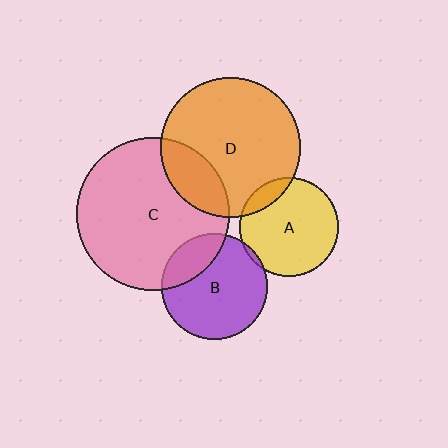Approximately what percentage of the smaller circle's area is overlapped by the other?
Approximately 20%.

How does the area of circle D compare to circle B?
Approximately 1.7 times.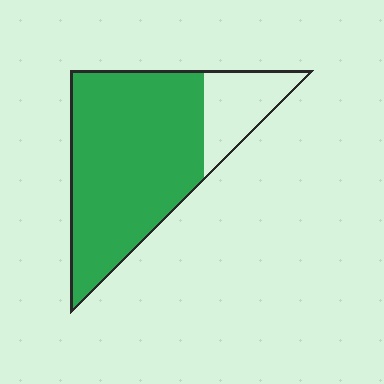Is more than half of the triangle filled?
Yes.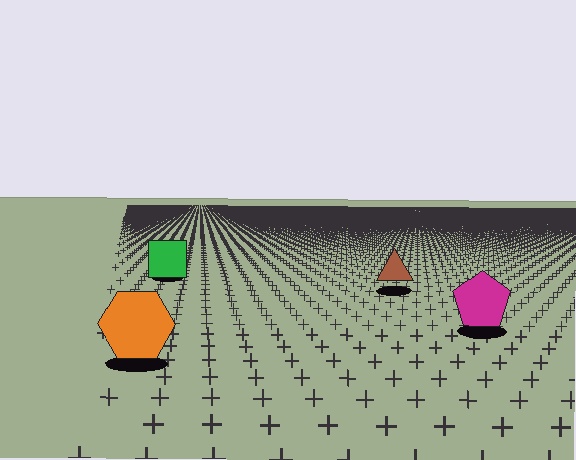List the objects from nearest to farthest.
From nearest to farthest: the orange hexagon, the magenta pentagon, the brown triangle, the green square.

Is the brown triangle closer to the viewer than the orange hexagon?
No. The orange hexagon is closer — you can tell from the texture gradient: the ground texture is coarser near it.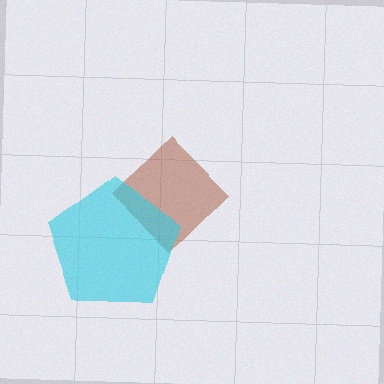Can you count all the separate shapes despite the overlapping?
Yes, there are 2 separate shapes.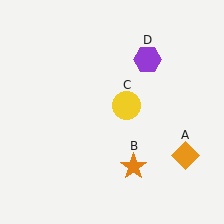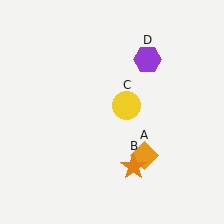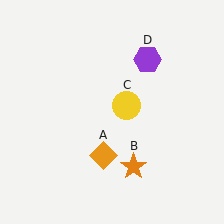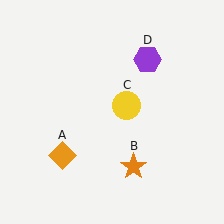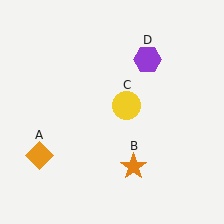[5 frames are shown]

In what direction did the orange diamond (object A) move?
The orange diamond (object A) moved left.